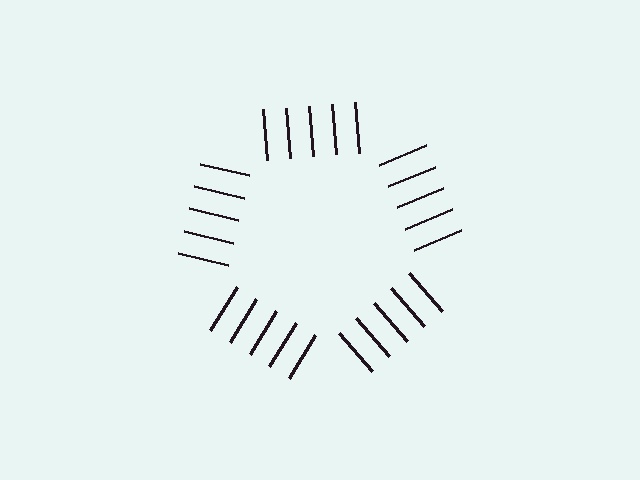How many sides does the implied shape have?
5 sides — the line-ends trace a pentagon.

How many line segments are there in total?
25 — 5 along each of the 5 edges.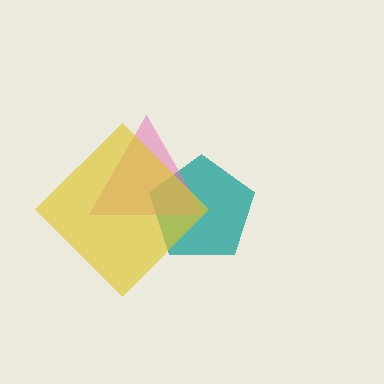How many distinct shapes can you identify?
There are 3 distinct shapes: a teal pentagon, a pink triangle, a yellow diamond.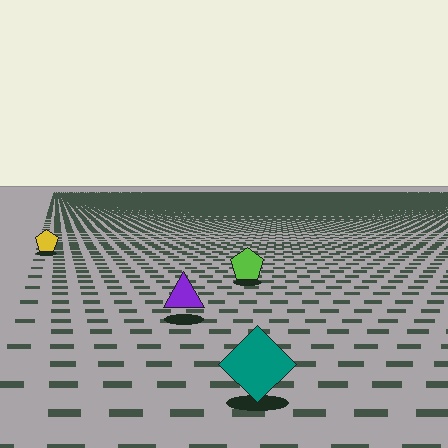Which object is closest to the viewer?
The teal diamond is closest. The texture marks near it are larger and more spread out.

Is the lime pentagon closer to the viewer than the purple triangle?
No. The purple triangle is closer — you can tell from the texture gradient: the ground texture is coarser near it.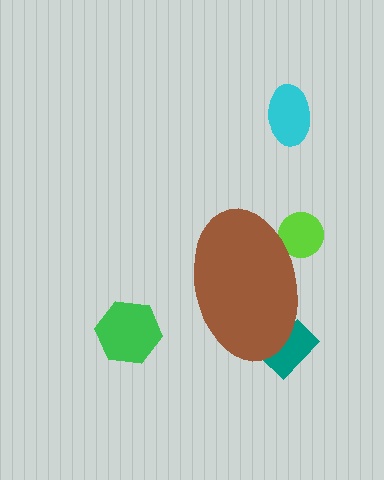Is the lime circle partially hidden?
Yes, the lime circle is partially hidden behind the brown ellipse.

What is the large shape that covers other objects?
A brown ellipse.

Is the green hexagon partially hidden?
No, the green hexagon is fully visible.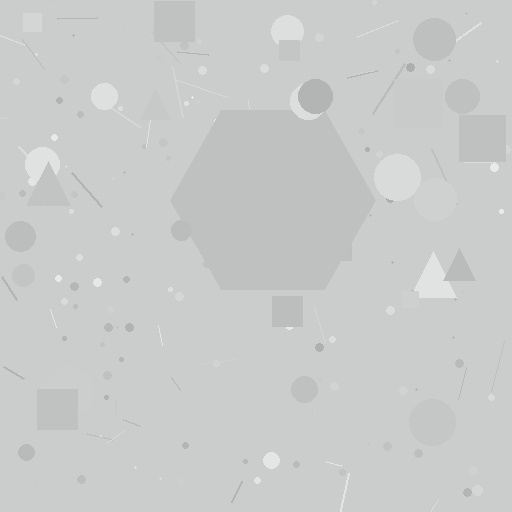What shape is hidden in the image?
A hexagon is hidden in the image.